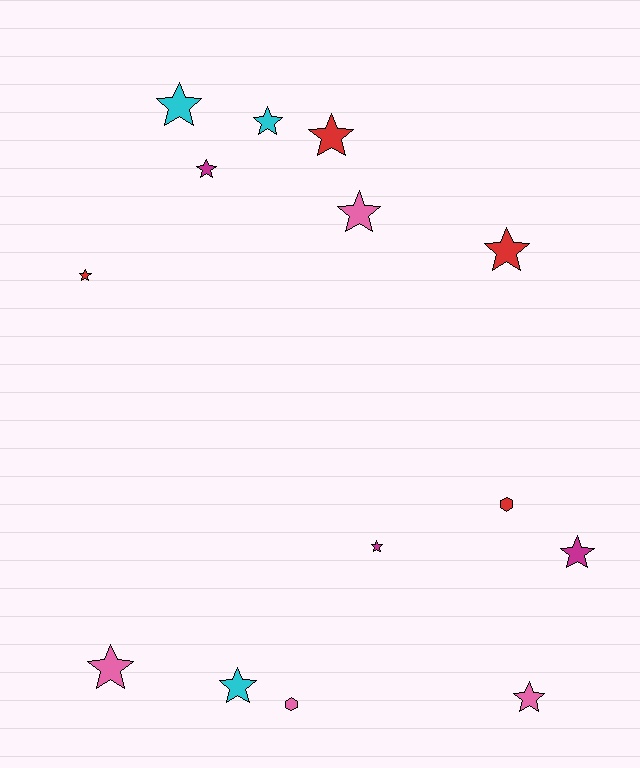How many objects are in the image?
There are 14 objects.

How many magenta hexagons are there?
There are no magenta hexagons.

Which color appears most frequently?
Red, with 4 objects.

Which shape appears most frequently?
Star, with 12 objects.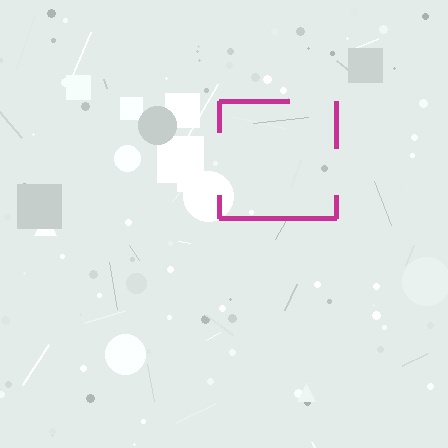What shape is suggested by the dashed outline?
The dashed outline suggests a square.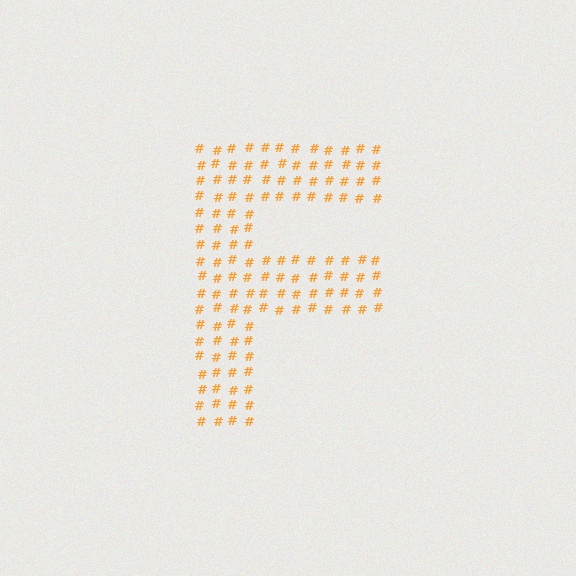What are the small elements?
The small elements are hash symbols.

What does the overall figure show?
The overall figure shows the letter F.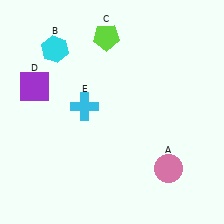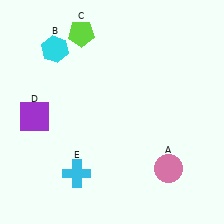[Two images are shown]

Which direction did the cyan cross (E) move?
The cyan cross (E) moved down.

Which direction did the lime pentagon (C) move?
The lime pentagon (C) moved left.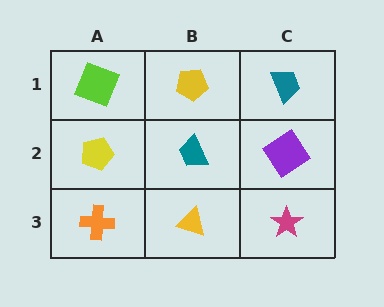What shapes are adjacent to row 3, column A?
A yellow pentagon (row 2, column A), a yellow triangle (row 3, column B).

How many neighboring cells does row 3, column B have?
3.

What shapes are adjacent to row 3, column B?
A teal trapezoid (row 2, column B), an orange cross (row 3, column A), a magenta star (row 3, column C).